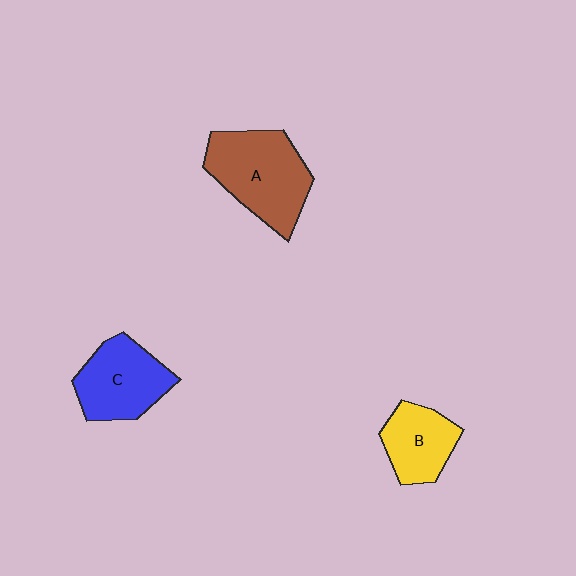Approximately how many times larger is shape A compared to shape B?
Approximately 1.6 times.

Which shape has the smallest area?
Shape B (yellow).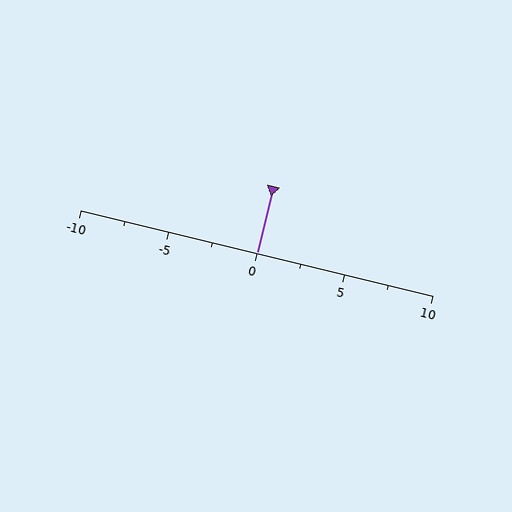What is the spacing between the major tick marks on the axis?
The major ticks are spaced 5 apart.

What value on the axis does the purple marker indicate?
The marker indicates approximately 0.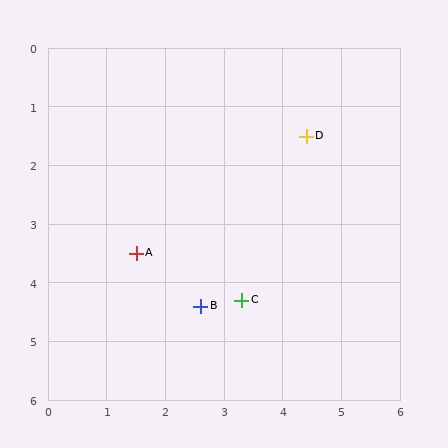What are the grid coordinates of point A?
Point A is at approximately (1.5, 3.5).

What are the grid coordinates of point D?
Point D is at approximately (4.4, 1.5).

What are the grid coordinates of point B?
Point B is at approximately (2.6, 4.4).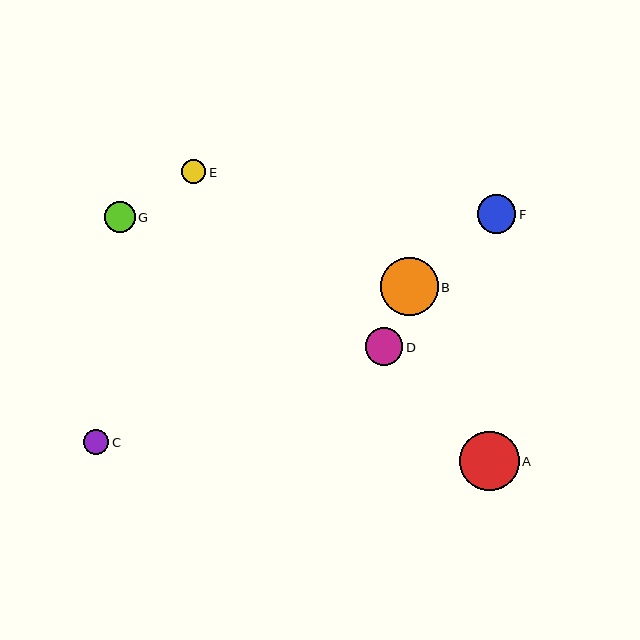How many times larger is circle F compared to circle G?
Circle F is approximately 1.2 times the size of circle G.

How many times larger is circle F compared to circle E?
Circle F is approximately 1.6 times the size of circle E.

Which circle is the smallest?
Circle E is the smallest with a size of approximately 24 pixels.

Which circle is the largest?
Circle A is the largest with a size of approximately 60 pixels.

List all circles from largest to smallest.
From largest to smallest: A, B, F, D, G, C, E.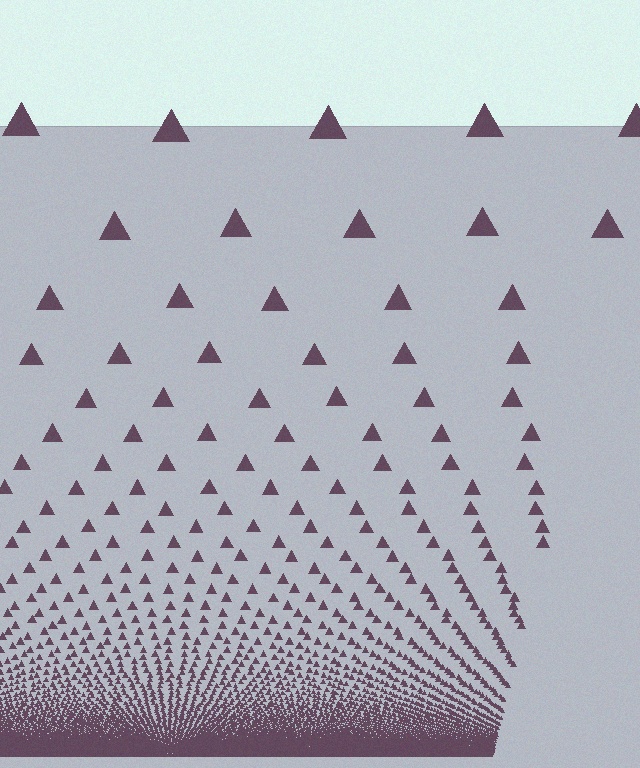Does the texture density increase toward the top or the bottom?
Density increases toward the bottom.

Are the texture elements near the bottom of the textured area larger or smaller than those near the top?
Smaller. The gradient is inverted — elements near the bottom are smaller and denser.